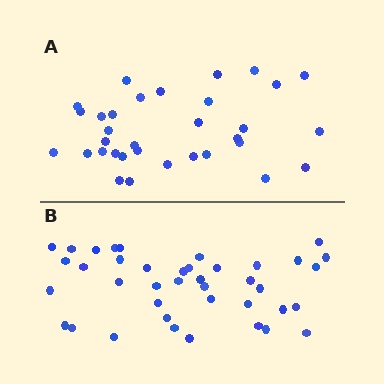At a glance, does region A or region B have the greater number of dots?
Region B (the bottom region) has more dots.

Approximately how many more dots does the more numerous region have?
Region B has roughly 8 or so more dots than region A.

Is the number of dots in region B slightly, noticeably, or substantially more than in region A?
Region B has only slightly more — the two regions are fairly close. The ratio is roughly 1.2 to 1.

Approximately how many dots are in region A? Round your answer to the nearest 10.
About 30 dots. (The exact count is 33, which rounds to 30.)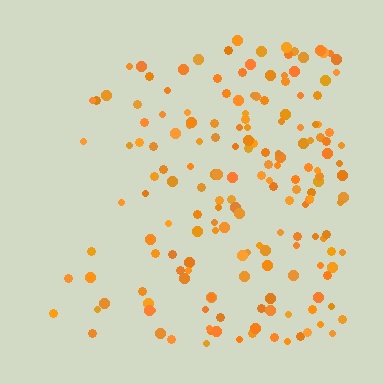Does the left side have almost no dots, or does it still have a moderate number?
Still a moderate number, just noticeably fewer than the right.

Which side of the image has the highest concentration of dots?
The right.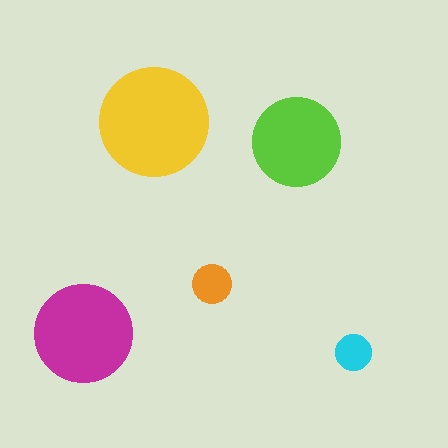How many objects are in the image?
There are 5 objects in the image.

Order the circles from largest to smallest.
the yellow one, the magenta one, the lime one, the orange one, the cyan one.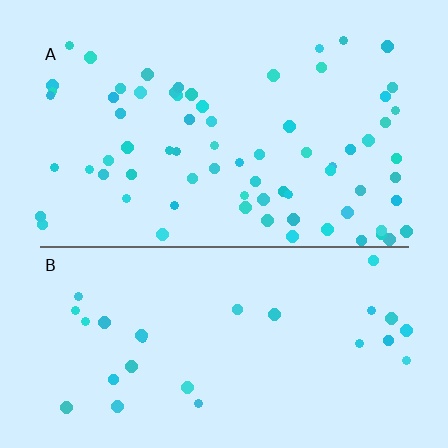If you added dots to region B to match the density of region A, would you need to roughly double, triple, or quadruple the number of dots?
Approximately triple.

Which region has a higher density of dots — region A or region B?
A (the top).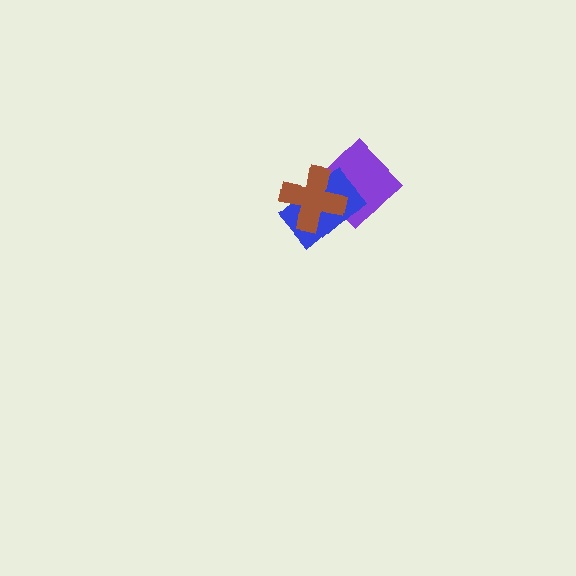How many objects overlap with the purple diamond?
2 objects overlap with the purple diamond.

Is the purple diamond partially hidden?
Yes, it is partially covered by another shape.